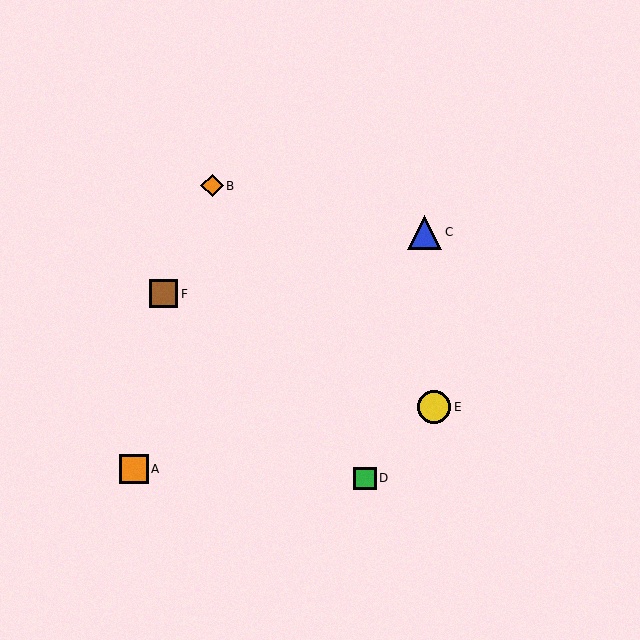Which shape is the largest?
The blue triangle (labeled C) is the largest.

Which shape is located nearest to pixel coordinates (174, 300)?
The brown square (labeled F) at (164, 294) is nearest to that location.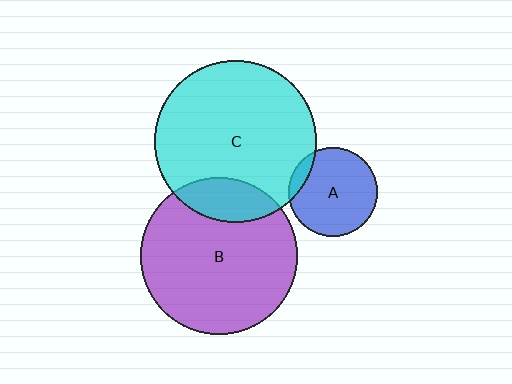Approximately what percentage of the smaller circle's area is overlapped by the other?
Approximately 10%.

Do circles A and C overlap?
Yes.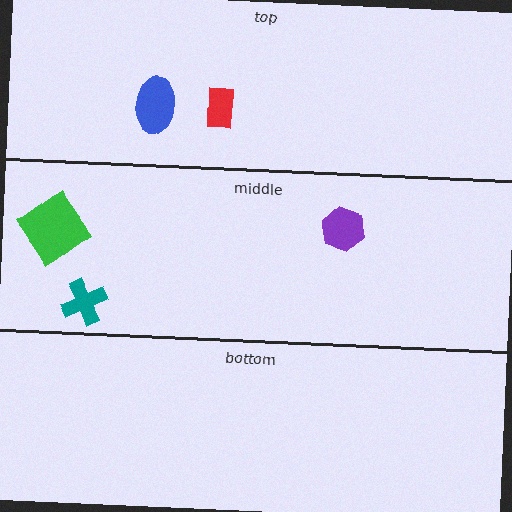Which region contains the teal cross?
The middle region.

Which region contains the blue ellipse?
The top region.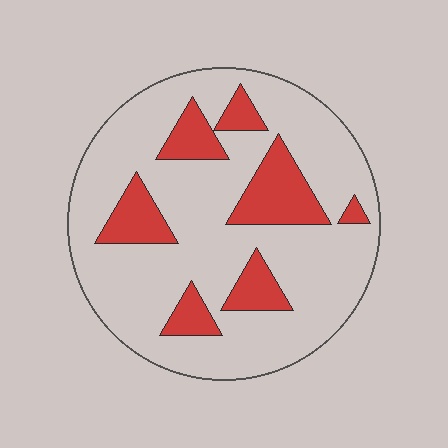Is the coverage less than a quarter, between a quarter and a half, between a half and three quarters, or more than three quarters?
Less than a quarter.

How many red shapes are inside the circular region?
7.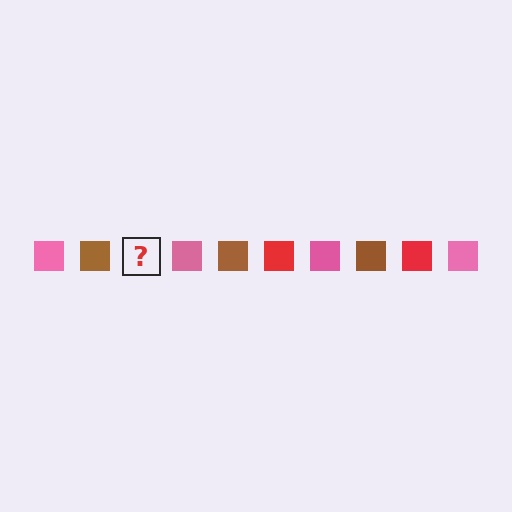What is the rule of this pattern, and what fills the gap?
The rule is that the pattern cycles through pink, brown, red squares. The gap should be filled with a red square.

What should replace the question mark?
The question mark should be replaced with a red square.